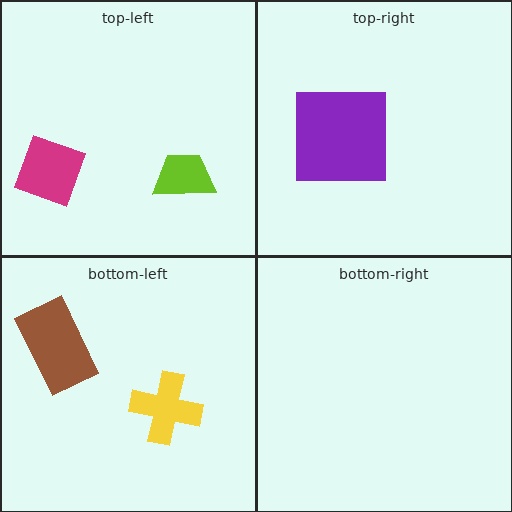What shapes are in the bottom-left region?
The brown rectangle, the yellow cross.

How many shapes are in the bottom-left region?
2.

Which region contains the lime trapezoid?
The top-left region.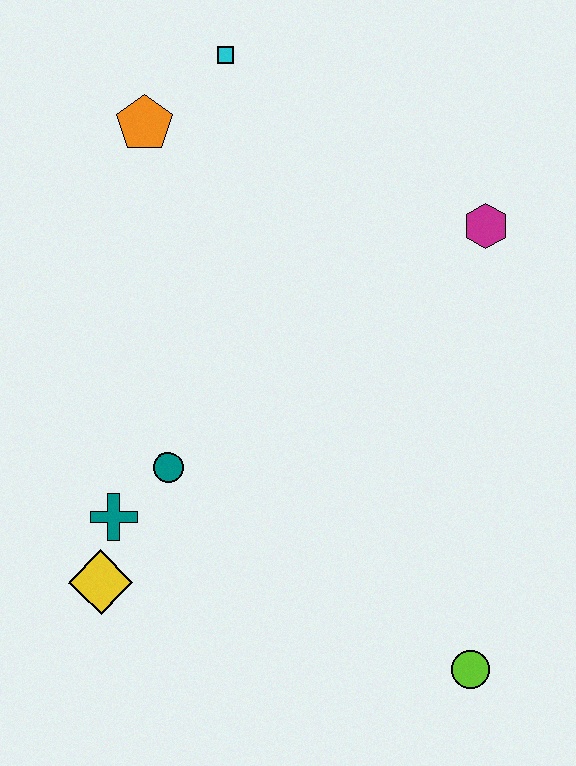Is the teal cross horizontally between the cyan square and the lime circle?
No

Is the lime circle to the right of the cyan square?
Yes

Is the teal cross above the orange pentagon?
No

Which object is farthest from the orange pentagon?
The lime circle is farthest from the orange pentagon.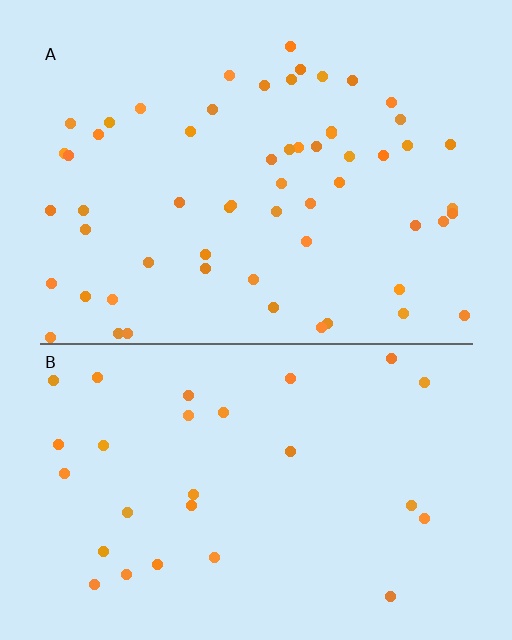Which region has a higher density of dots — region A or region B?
A (the top).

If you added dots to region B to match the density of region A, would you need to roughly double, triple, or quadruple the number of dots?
Approximately double.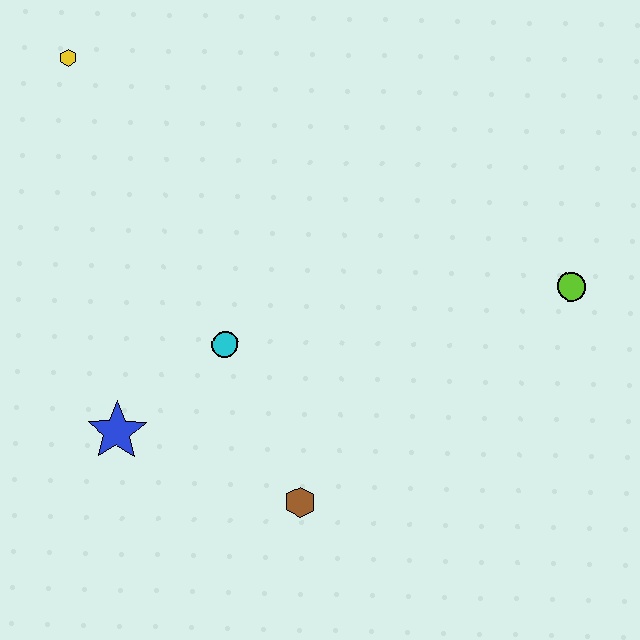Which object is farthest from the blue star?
The lime circle is farthest from the blue star.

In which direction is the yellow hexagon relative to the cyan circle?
The yellow hexagon is above the cyan circle.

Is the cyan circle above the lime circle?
No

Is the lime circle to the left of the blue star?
No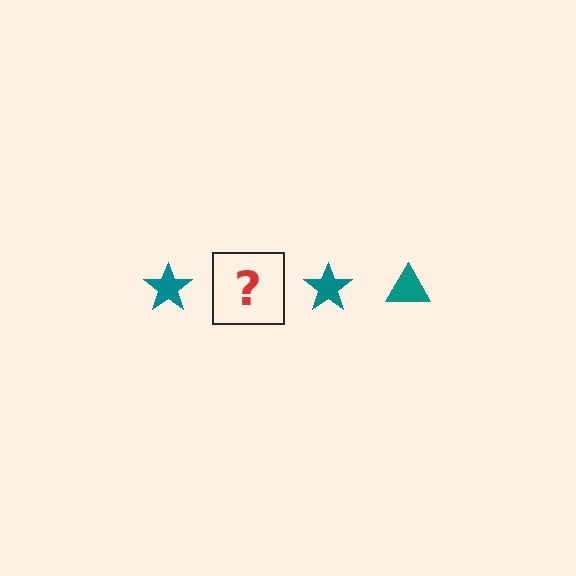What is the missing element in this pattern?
The missing element is a teal triangle.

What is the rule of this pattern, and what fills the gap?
The rule is that the pattern cycles through star, triangle shapes in teal. The gap should be filled with a teal triangle.